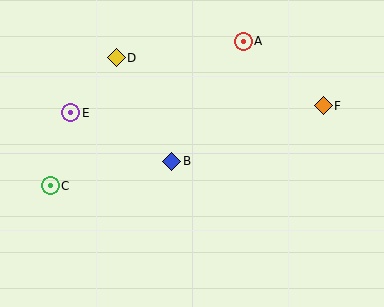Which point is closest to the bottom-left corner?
Point C is closest to the bottom-left corner.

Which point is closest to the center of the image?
Point B at (172, 161) is closest to the center.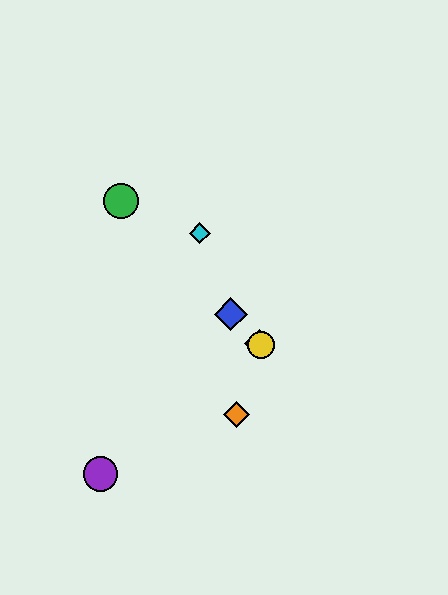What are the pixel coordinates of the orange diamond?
The orange diamond is at (237, 414).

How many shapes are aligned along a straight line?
4 shapes (the red diamond, the blue diamond, the green circle, the yellow circle) are aligned along a straight line.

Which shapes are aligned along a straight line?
The red diamond, the blue diamond, the green circle, the yellow circle are aligned along a straight line.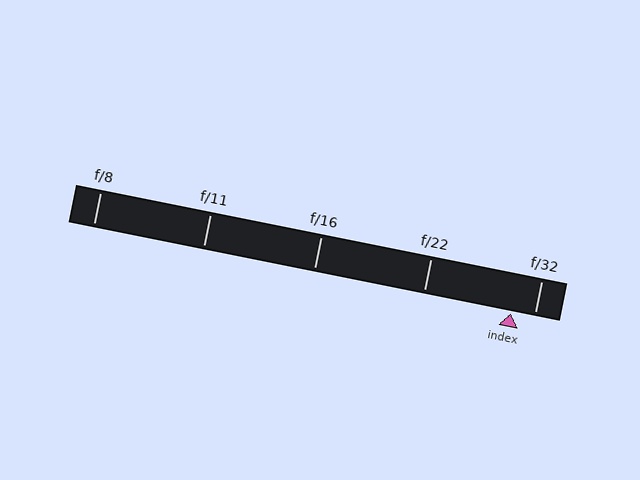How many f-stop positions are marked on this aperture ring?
There are 5 f-stop positions marked.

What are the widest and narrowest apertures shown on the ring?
The widest aperture shown is f/8 and the narrowest is f/32.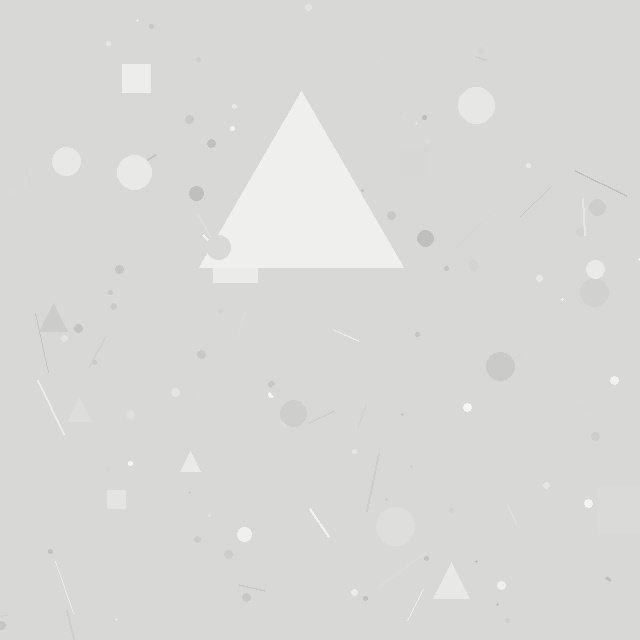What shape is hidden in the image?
A triangle is hidden in the image.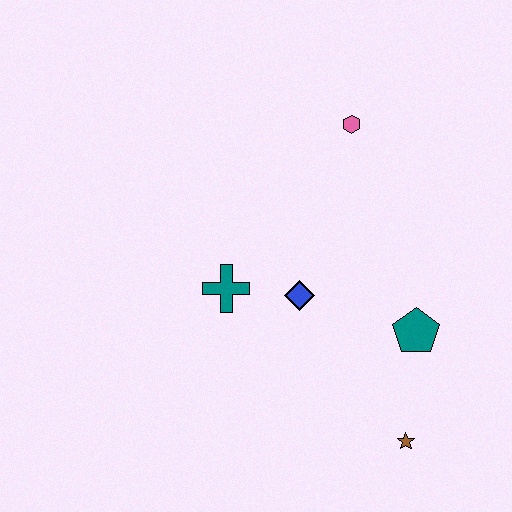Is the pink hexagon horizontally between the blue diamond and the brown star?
Yes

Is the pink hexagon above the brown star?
Yes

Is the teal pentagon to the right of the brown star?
Yes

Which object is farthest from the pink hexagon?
The brown star is farthest from the pink hexagon.